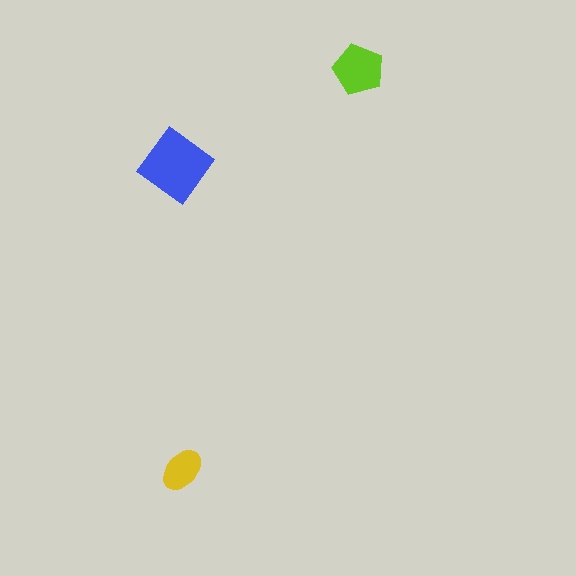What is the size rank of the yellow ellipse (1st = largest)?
3rd.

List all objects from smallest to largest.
The yellow ellipse, the lime pentagon, the blue diamond.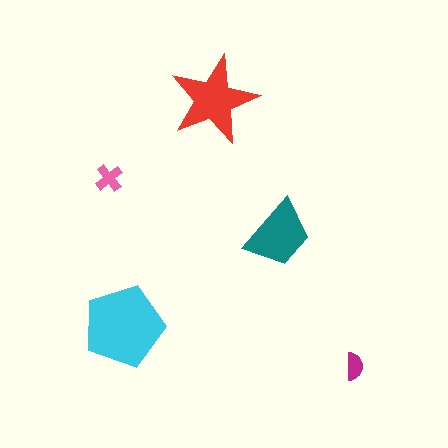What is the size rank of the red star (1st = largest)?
2nd.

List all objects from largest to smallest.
The cyan pentagon, the red star, the teal trapezoid, the pink cross, the magenta semicircle.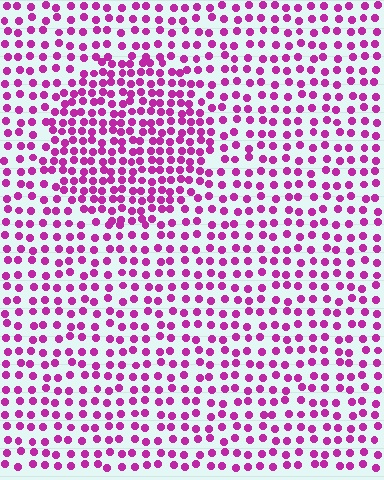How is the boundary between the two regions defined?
The boundary is defined by a change in element density (approximately 1.7x ratio). All elements are the same color, size, and shape.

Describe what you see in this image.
The image contains small magenta elements arranged at two different densities. A circle-shaped region is visible where the elements are more densely packed than the surrounding area.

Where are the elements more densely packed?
The elements are more densely packed inside the circle boundary.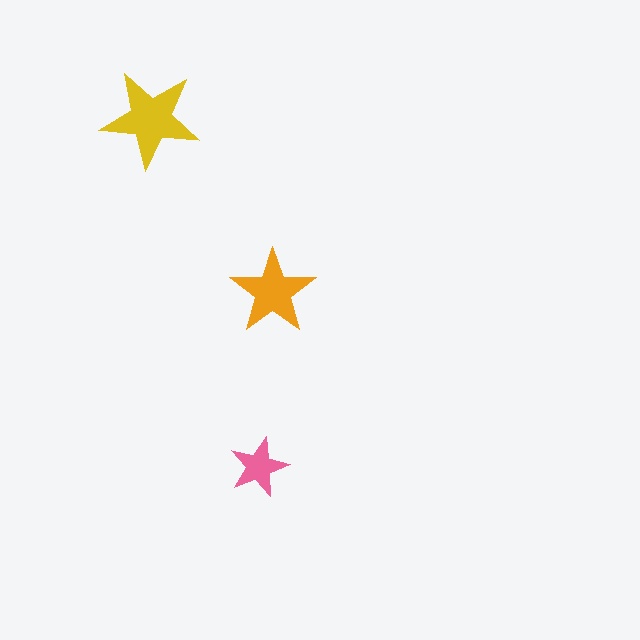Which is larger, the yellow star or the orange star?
The yellow one.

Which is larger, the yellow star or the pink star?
The yellow one.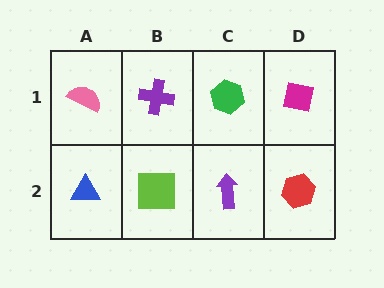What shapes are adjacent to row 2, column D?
A magenta square (row 1, column D), a purple arrow (row 2, column C).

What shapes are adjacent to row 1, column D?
A red hexagon (row 2, column D), a green hexagon (row 1, column C).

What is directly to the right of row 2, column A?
A lime square.